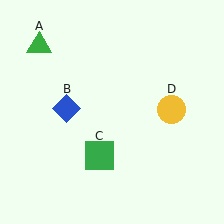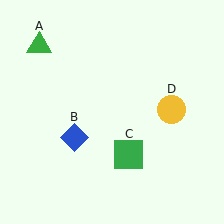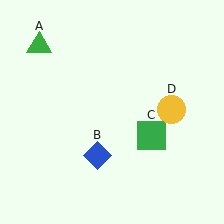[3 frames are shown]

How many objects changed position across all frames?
2 objects changed position: blue diamond (object B), green square (object C).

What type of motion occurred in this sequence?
The blue diamond (object B), green square (object C) rotated counterclockwise around the center of the scene.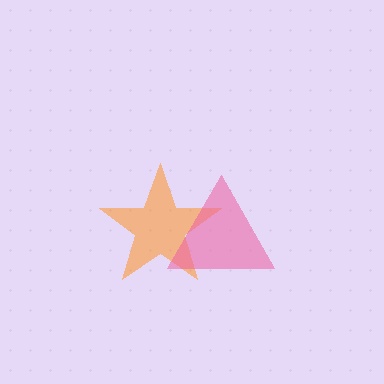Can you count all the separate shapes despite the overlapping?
Yes, there are 2 separate shapes.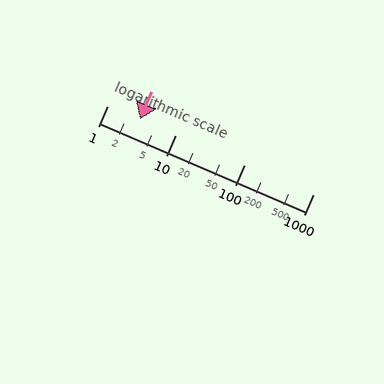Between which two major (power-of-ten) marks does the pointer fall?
The pointer is between 1 and 10.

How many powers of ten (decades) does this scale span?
The scale spans 3 decades, from 1 to 1000.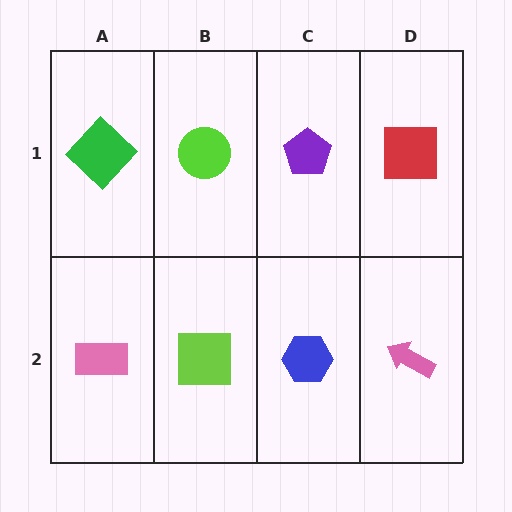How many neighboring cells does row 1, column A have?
2.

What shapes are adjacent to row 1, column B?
A lime square (row 2, column B), a green diamond (row 1, column A), a purple pentagon (row 1, column C).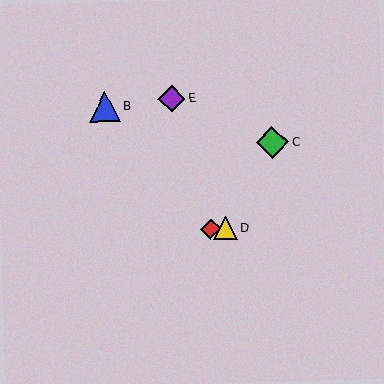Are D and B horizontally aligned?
No, D is at y≈228 and B is at y≈107.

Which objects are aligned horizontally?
Objects A, D are aligned horizontally.